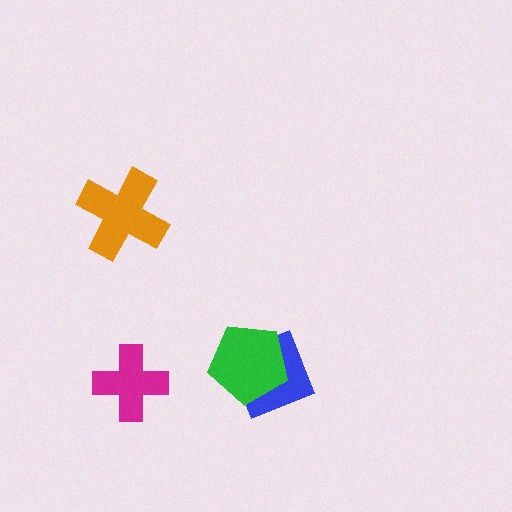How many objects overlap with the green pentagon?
1 object overlaps with the green pentagon.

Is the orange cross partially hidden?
No, no other shape covers it.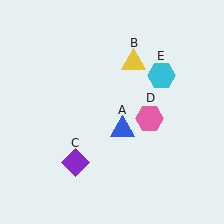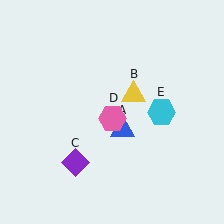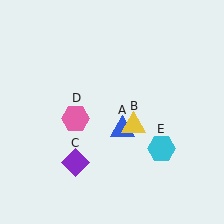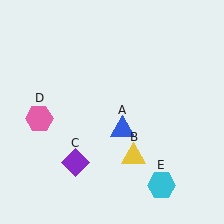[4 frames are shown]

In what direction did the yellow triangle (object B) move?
The yellow triangle (object B) moved down.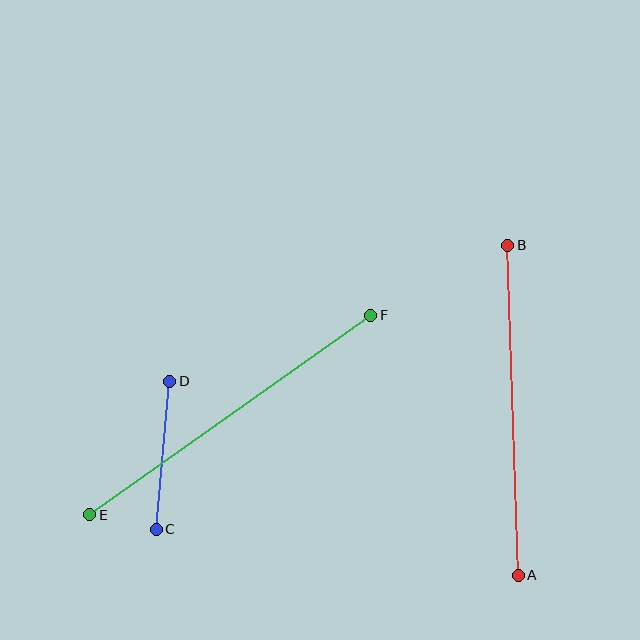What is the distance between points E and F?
The distance is approximately 345 pixels.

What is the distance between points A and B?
The distance is approximately 330 pixels.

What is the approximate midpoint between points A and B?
The midpoint is at approximately (513, 410) pixels.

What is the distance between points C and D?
The distance is approximately 148 pixels.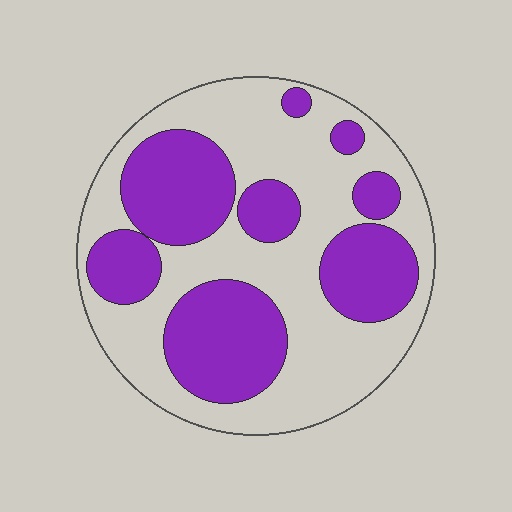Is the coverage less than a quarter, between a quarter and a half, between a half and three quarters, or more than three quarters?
Between a quarter and a half.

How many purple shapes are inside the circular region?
8.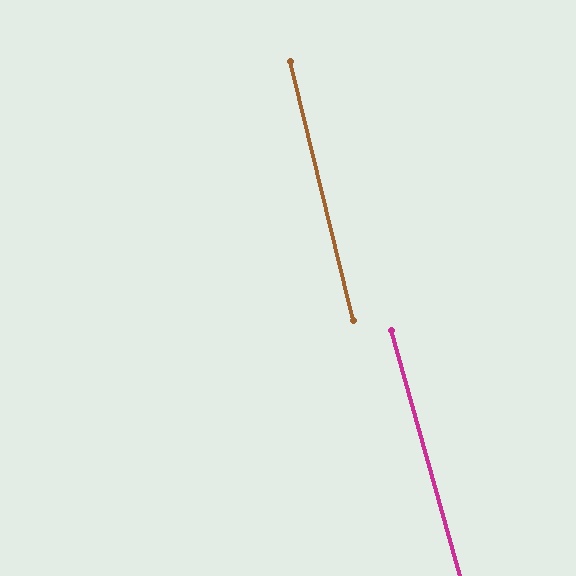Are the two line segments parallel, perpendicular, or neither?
Parallel — their directions differ by only 1.9°.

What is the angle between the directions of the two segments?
Approximately 2 degrees.